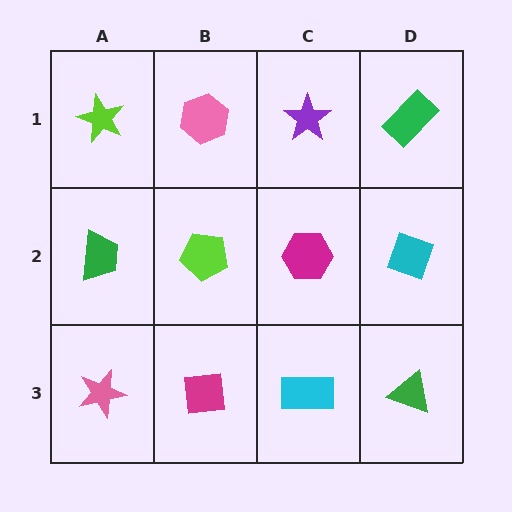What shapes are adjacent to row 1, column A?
A green trapezoid (row 2, column A), a pink hexagon (row 1, column B).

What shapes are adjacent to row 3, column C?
A magenta hexagon (row 2, column C), a magenta square (row 3, column B), a green triangle (row 3, column D).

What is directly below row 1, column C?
A magenta hexagon.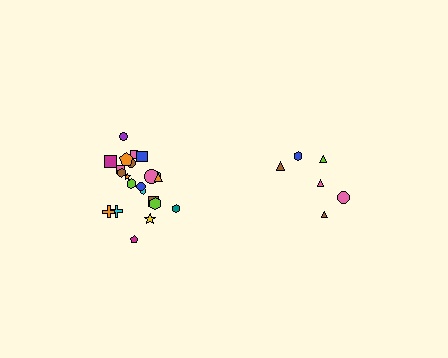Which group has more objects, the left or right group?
The left group.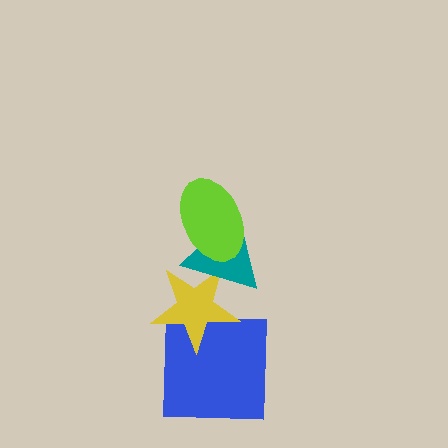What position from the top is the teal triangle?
The teal triangle is 2nd from the top.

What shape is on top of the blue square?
The yellow star is on top of the blue square.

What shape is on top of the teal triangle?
The lime ellipse is on top of the teal triangle.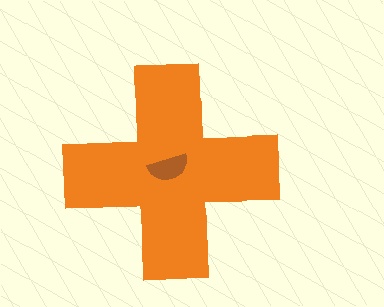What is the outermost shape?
The orange cross.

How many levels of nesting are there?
2.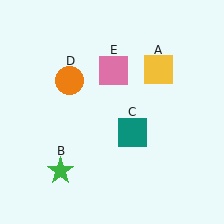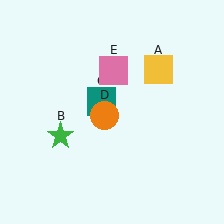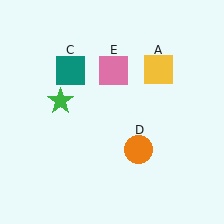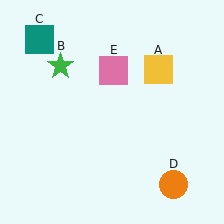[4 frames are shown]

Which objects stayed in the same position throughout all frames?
Yellow square (object A) and pink square (object E) remained stationary.